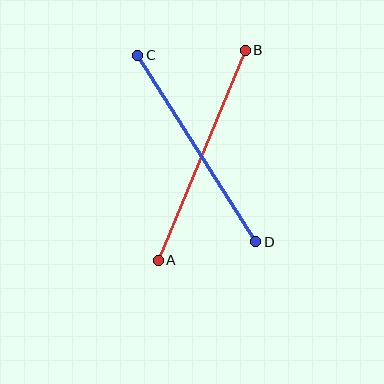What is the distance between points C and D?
The distance is approximately 221 pixels.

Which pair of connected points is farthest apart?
Points A and B are farthest apart.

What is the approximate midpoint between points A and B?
The midpoint is at approximately (202, 155) pixels.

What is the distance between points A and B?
The distance is approximately 228 pixels.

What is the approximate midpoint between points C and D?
The midpoint is at approximately (197, 149) pixels.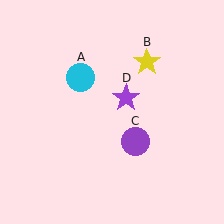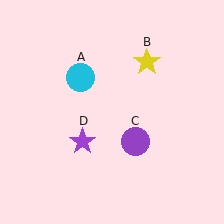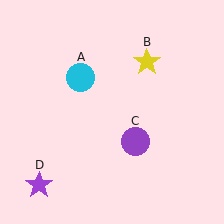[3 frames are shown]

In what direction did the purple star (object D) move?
The purple star (object D) moved down and to the left.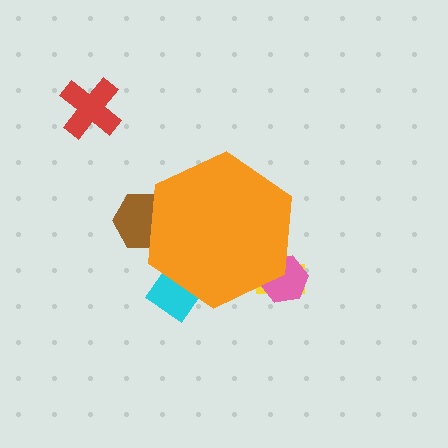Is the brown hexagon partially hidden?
Yes, the brown hexagon is partially hidden behind the orange hexagon.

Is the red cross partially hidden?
No, the red cross is fully visible.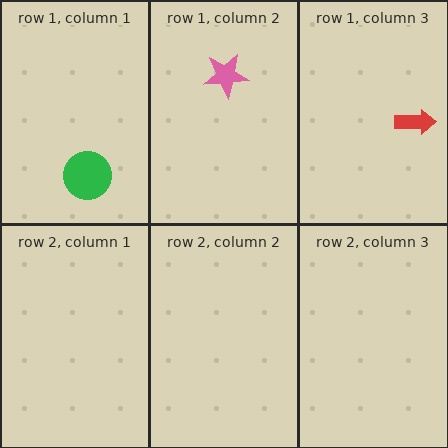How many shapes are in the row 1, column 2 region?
1.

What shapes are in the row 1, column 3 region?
The red arrow.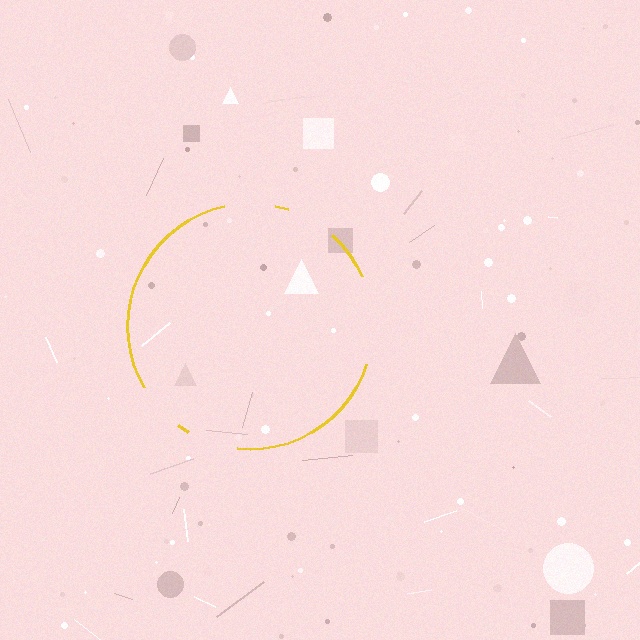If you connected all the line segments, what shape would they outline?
They would outline a circle.